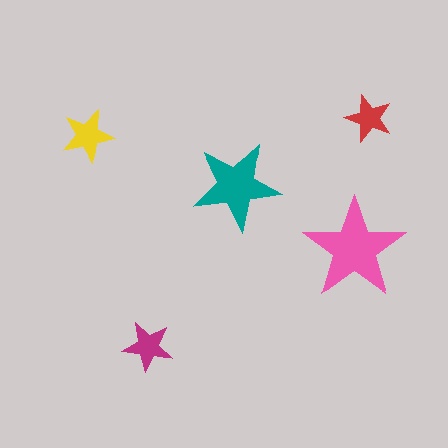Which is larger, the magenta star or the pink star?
The pink one.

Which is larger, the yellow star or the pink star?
The pink one.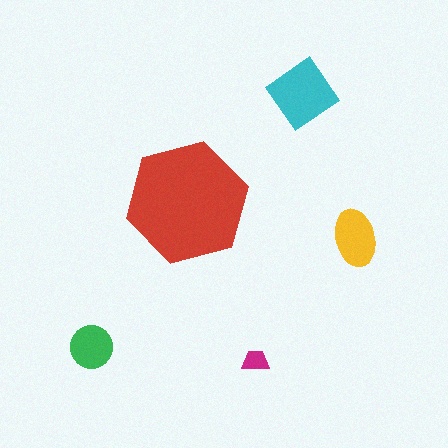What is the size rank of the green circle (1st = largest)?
4th.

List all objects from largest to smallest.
The red hexagon, the cyan diamond, the yellow ellipse, the green circle, the magenta trapezoid.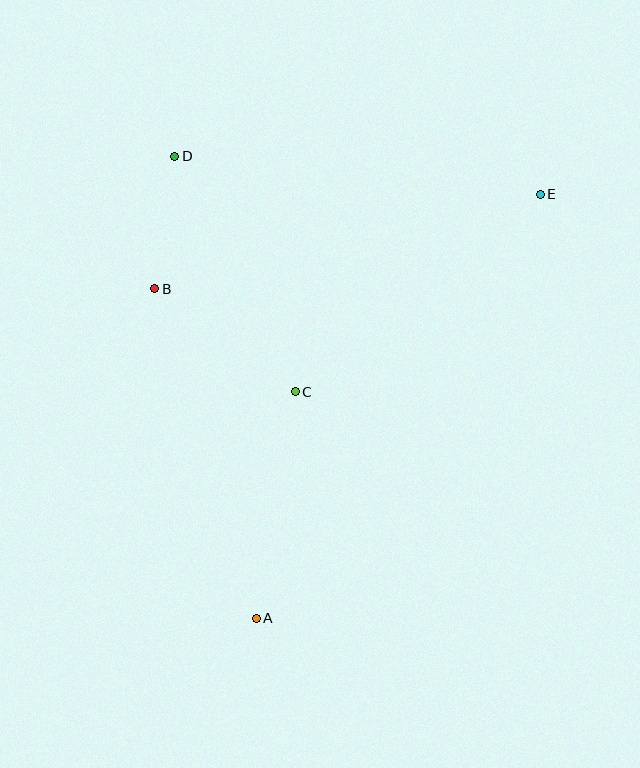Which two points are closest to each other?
Points B and D are closest to each other.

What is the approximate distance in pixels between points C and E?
The distance between C and E is approximately 315 pixels.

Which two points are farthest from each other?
Points A and E are farthest from each other.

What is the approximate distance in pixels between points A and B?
The distance between A and B is approximately 345 pixels.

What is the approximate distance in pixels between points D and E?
The distance between D and E is approximately 368 pixels.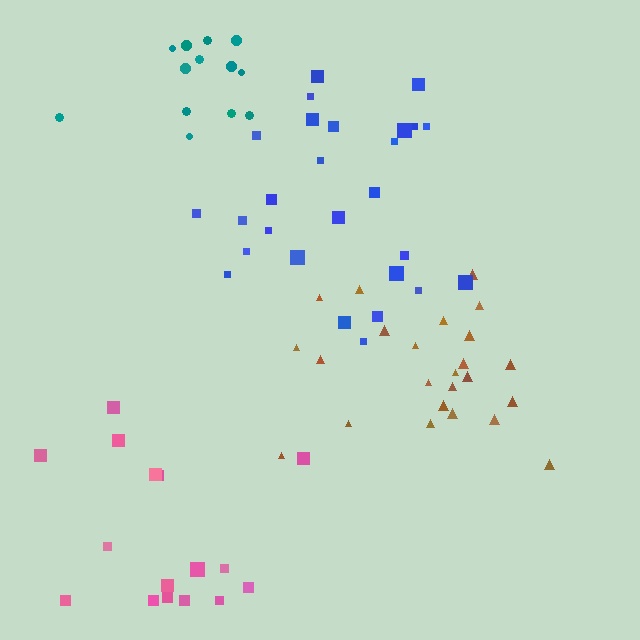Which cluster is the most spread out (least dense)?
Pink.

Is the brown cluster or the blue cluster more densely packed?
Brown.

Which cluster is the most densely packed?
Teal.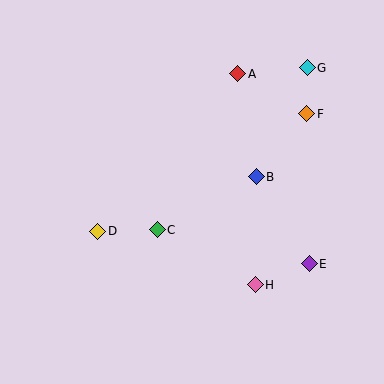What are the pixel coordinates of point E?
Point E is at (309, 264).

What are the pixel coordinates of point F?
Point F is at (307, 114).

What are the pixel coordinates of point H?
Point H is at (255, 285).